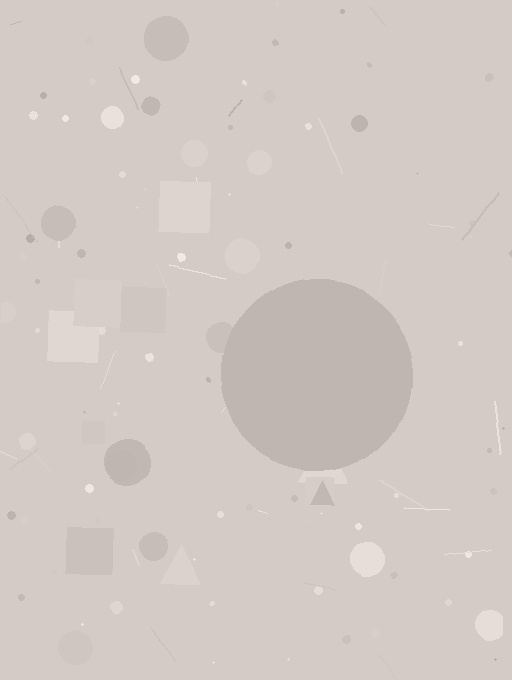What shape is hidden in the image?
A circle is hidden in the image.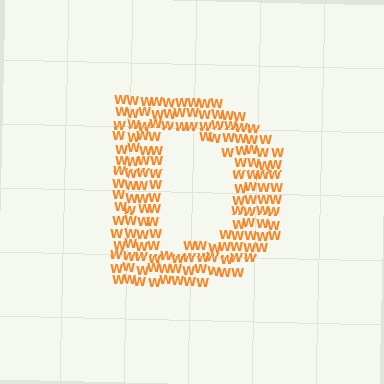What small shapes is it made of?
It is made of small letter W's.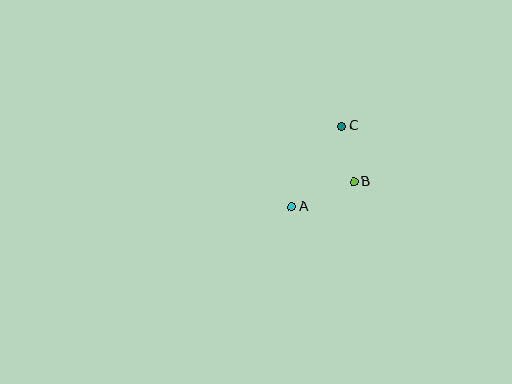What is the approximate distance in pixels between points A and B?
The distance between A and B is approximately 67 pixels.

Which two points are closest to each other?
Points B and C are closest to each other.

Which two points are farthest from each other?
Points A and C are farthest from each other.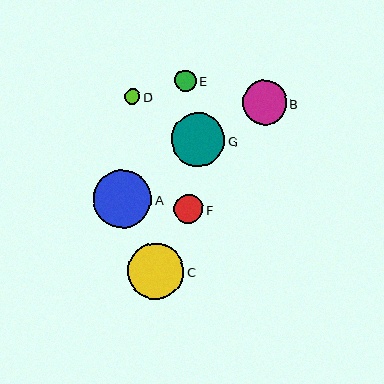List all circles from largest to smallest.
From largest to smallest: A, C, G, B, F, E, D.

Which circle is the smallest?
Circle D is the smallest with a size of approximately 16 pixels.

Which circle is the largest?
Circle A is the largest with a size of approximately 58 pixels.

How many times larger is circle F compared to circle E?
Circle F is approximately 1.4 times the size of circle E.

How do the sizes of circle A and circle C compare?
Circle A and circle C are approximately the same size.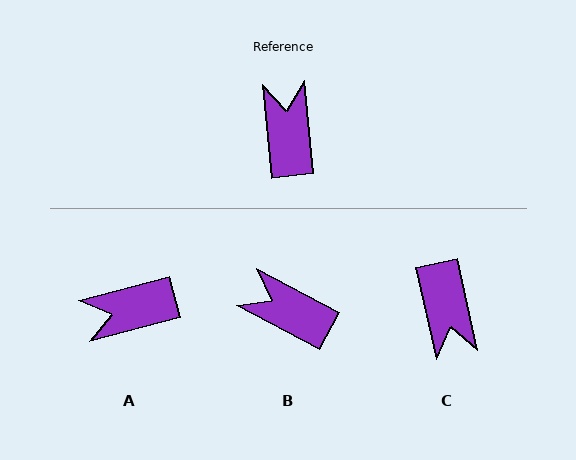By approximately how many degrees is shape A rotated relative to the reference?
Approximately 99 degrees counter-clockwise.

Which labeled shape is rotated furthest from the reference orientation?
C, about 173 degrees away.